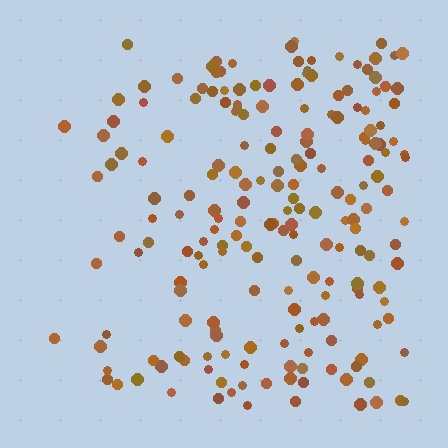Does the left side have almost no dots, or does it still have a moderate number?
Still a moderate number, just noticeably fewer than the right.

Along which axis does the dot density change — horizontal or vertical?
Horizontal.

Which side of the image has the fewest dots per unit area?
The left.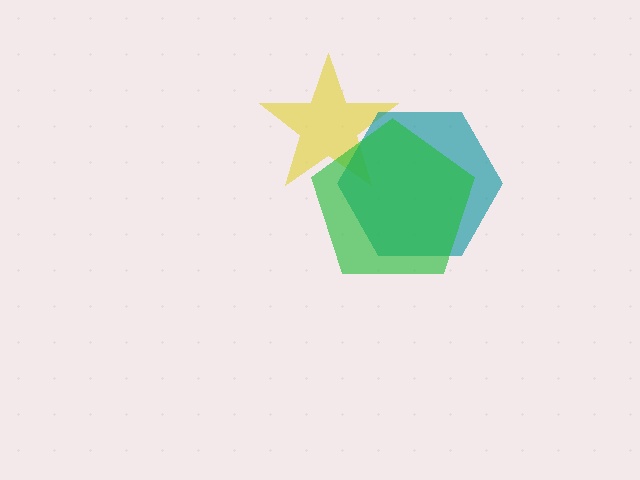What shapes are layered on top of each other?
The layered shapes are: a yellow star, a teal hexagon, a green pentagon.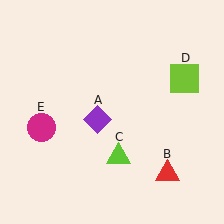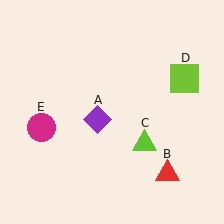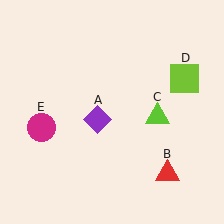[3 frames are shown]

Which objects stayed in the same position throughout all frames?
Purple diamond (object A) and red triangle (object B) and lime square (object D) and magenta circle (object E) remained stationary.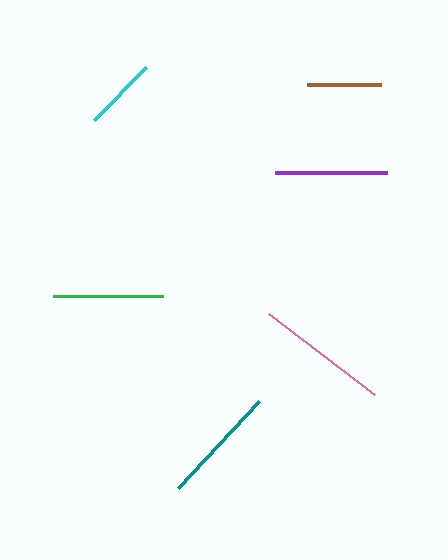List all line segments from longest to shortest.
From longest to shortest: pink, teal, purple, green, cyan, brown.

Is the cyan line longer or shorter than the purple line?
The purple line is longer than the cyan line.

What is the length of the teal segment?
The teal segment is approximately 119 pixels long.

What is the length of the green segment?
The green segment is approximately 110 pixels long.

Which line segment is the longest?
The pink line is the longest at approximately 134 pixels.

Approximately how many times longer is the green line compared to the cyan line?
The green line is approximately 1.5 times the length of the cyan line.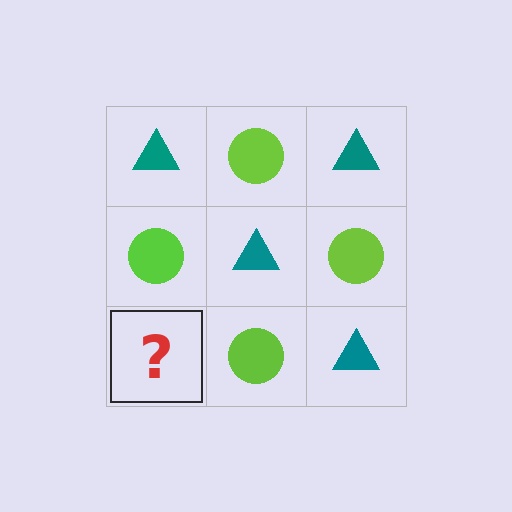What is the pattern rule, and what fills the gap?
The rule is that it alternates teal triangle and lime circle in a checkerboard pattern. The gap should be filled with a teal triangle.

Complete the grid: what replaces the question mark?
The question mark should be replaced with a teal triangle.